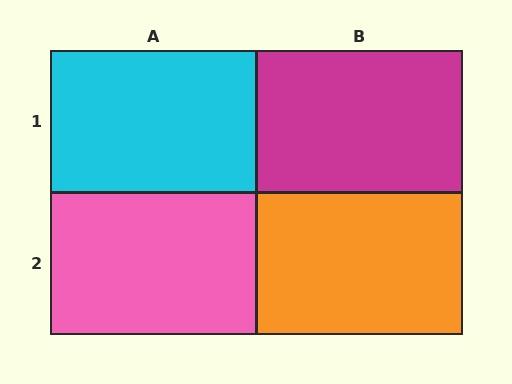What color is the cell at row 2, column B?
Orange.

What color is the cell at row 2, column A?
Pink.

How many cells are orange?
1 cell is orange.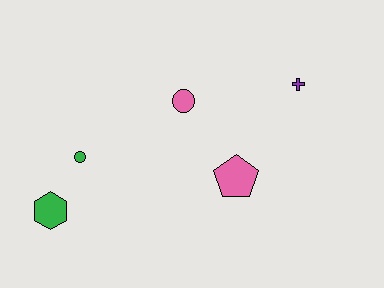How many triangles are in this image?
There are no triangles.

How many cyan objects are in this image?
There are no cyan objects.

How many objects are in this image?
There are 5 objects.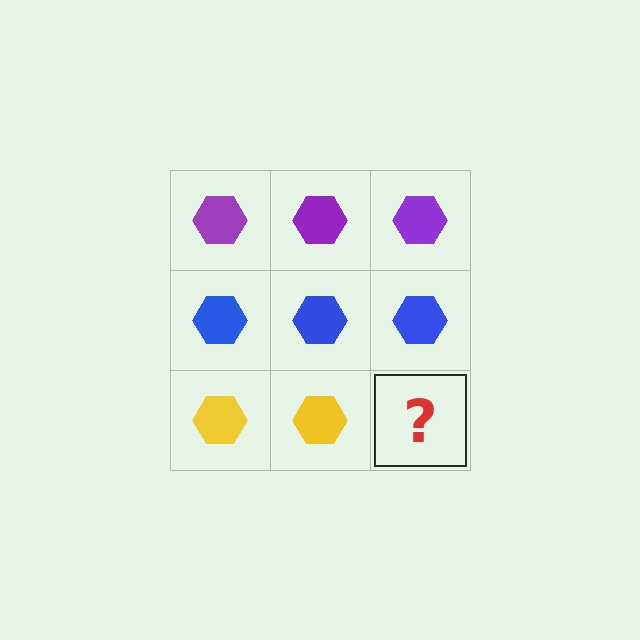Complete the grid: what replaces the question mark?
The question mark should be replaced with a yellow hexagon.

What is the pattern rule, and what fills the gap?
The rule is that each row has a consistent color. The gap should be filled with a yellow hexagon.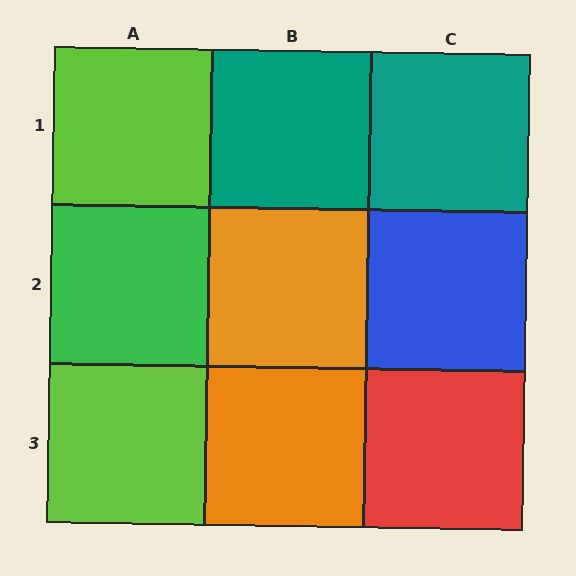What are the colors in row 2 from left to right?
Green, orange, blue.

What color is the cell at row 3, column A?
Lime.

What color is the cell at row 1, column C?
Teal.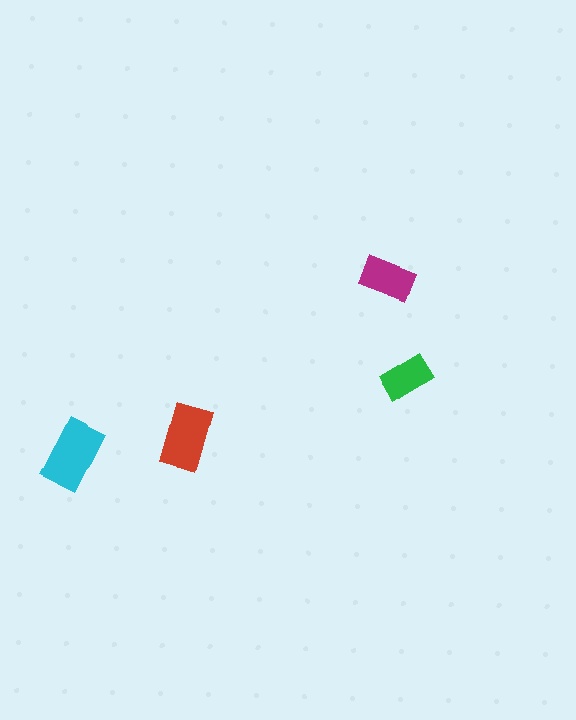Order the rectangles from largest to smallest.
the cyan one, the red one, the magenta one, the green one.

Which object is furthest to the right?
The green rectangle is rightmost.